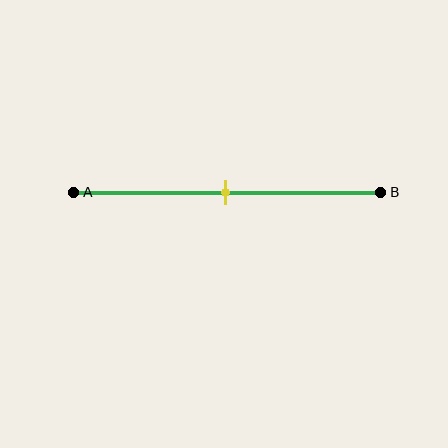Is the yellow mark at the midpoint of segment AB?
Yes, the mark is approximately at the midpoint.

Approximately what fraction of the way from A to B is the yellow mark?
The yellow mark is approximately 50% of the way from A to B.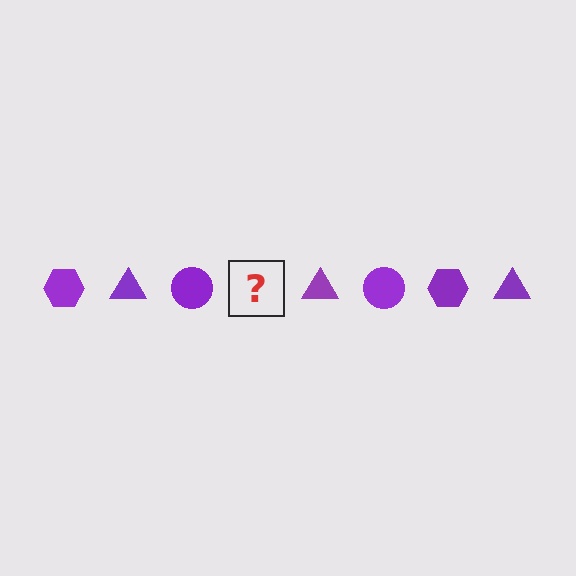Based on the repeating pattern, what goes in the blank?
The blank should be a purple hexagon.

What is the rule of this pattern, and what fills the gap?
The rule is that the pattern cycles through hexagon, triangle, circle shapes in purple. The gap should be filled with a purple hexagon.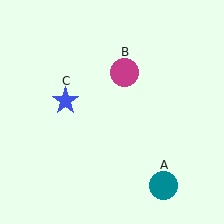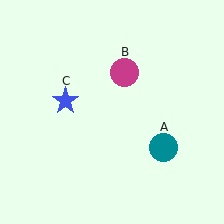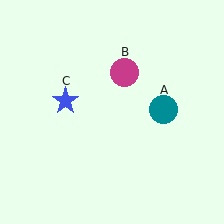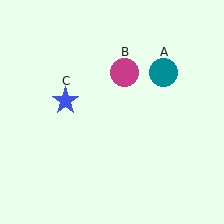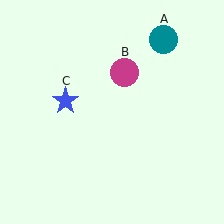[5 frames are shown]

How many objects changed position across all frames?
1 object changed position: teal circle (object A).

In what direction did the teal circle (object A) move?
The teal circle (object A) moved up.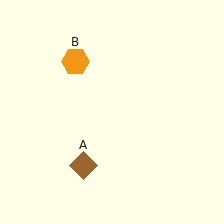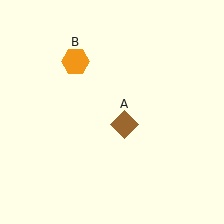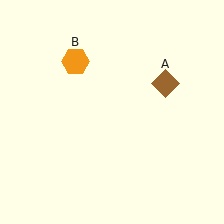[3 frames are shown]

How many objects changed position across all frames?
1 object changed position: brown diamond (object A).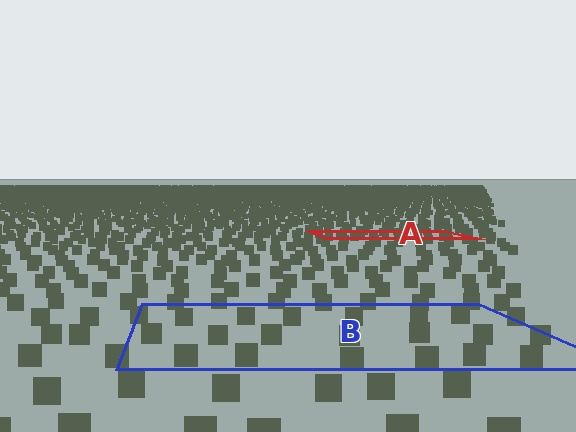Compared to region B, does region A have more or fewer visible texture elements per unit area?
Region A has more texture elements per unit area — they are packed more densely because it is farther away.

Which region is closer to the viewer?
Region B is closer. The texture elements there are larger and more spread out.